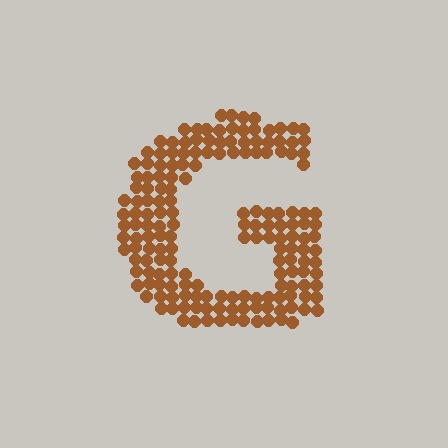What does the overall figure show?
The overall figure shows the letter G.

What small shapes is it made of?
It is made of small circles.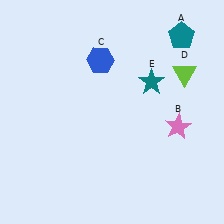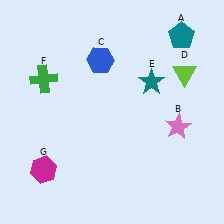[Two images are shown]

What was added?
A green cross (F), a magenta hexagon (G) were added in Image 2.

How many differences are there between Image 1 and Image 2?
There are 2 differences between the two images.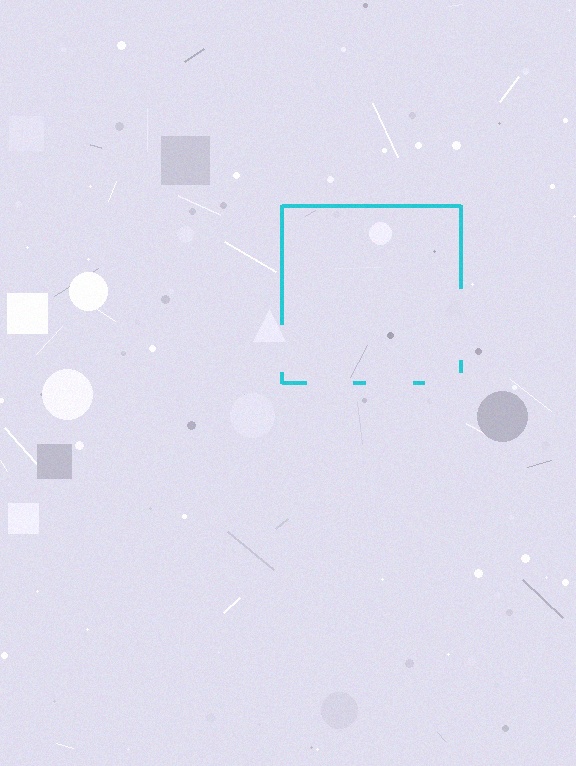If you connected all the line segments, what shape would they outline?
They would outline a square.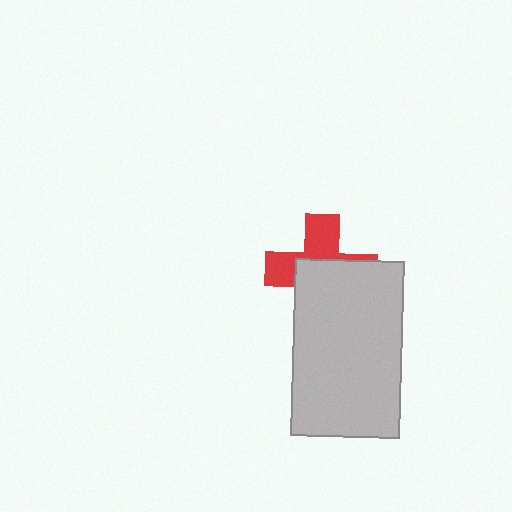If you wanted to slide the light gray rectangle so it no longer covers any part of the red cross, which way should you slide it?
Slide it toward the lower-right — that is the most direct way to separate the two shapes.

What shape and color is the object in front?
The object in front is a light gray rectangle.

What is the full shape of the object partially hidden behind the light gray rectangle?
The partially hidden object is a red cross.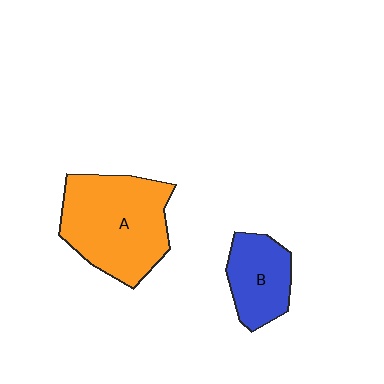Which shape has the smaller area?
Shape B (blue).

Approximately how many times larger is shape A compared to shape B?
Approximately 1.9 times.